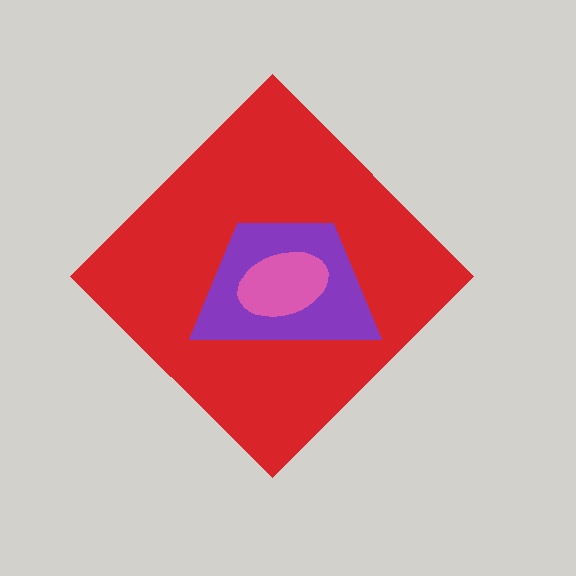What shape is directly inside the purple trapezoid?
The pink ellipse.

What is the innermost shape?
The pink ellipse.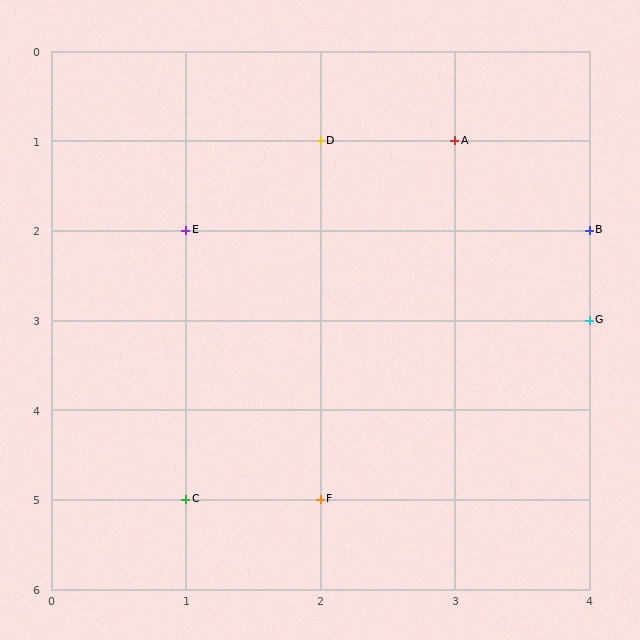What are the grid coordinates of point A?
Point A is at grid coordinates (3, 1).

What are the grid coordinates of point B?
Point B is at grid coordinates (4, 2).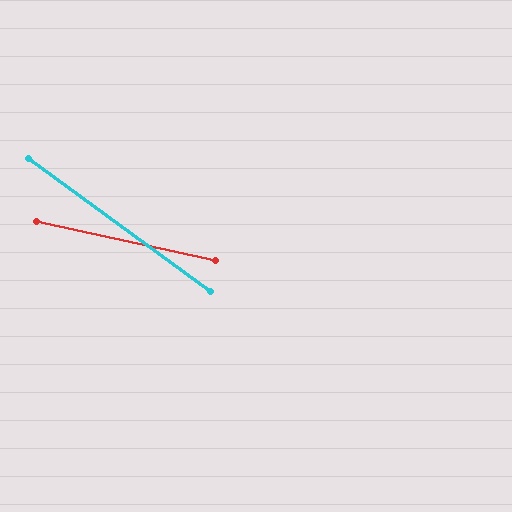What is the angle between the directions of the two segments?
Approximately 24 degrees.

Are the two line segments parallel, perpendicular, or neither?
Neither parallel nor perpendicular — they differ by about 24°.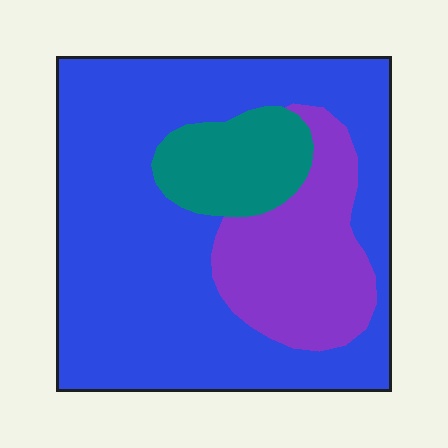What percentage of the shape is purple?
Purple takes up about one fifth (1/5) of the shape.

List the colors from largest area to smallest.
From largest to smallest: blue, purple, teal.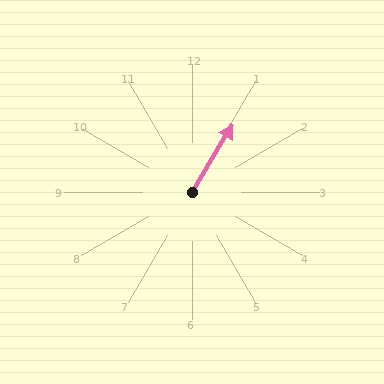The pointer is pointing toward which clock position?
Roughly 1 o'clock.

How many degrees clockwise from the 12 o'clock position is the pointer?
Approximately 31 degrees.